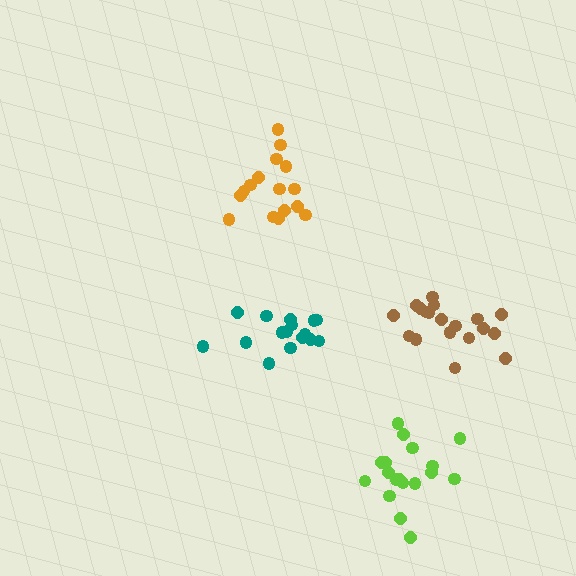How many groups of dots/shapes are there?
There are 4 groups.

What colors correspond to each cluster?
The clusters are colored: teal, orange, lime, brown.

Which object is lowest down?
The lime cluster is bottommost.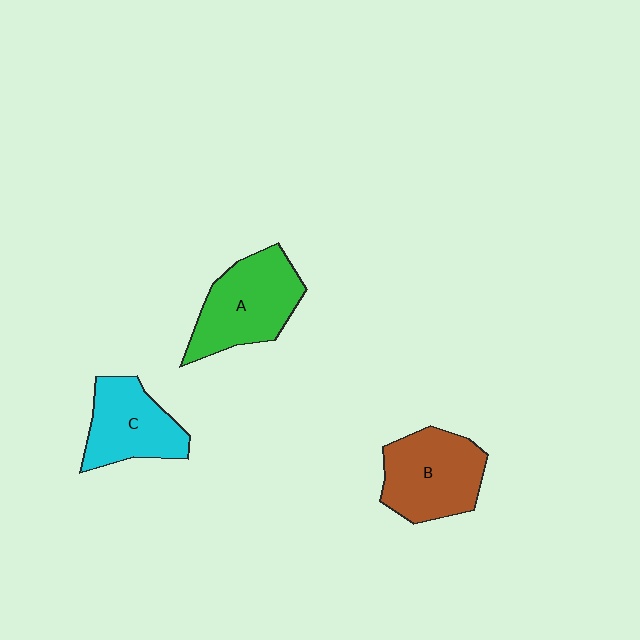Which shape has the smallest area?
Shape C (cyan).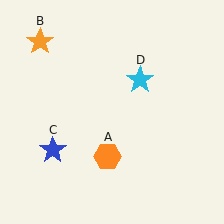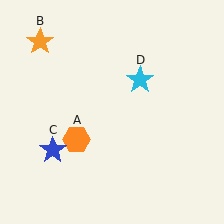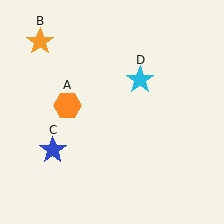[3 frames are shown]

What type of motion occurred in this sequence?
The orange hexagon (object A) rotated clockwise around the center of the scene.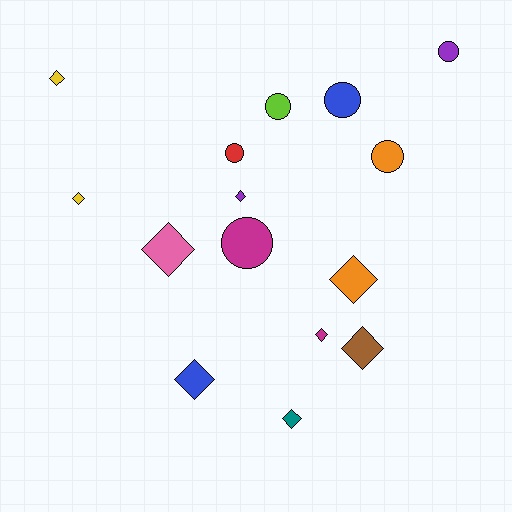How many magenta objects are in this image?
There are 2 magenta objects.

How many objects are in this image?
There are 15 objects.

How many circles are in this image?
There are 6 circles.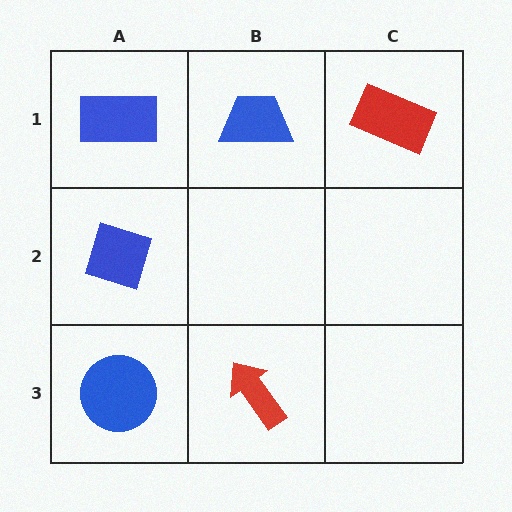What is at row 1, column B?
A blue trapezoid.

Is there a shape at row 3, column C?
No, that cell is empty.